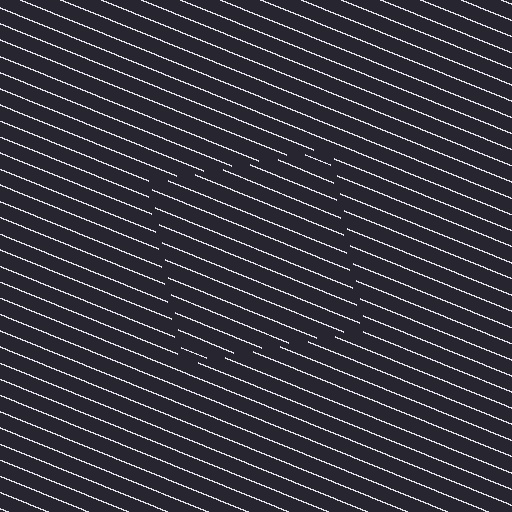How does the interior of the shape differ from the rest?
The interior of the shape contains the same grating, shifted by half a period — the contour is defined by the phase discontinuity where line-ends from the inner and outer gratings abut.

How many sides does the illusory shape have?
4 sides — the line-ends trace a square.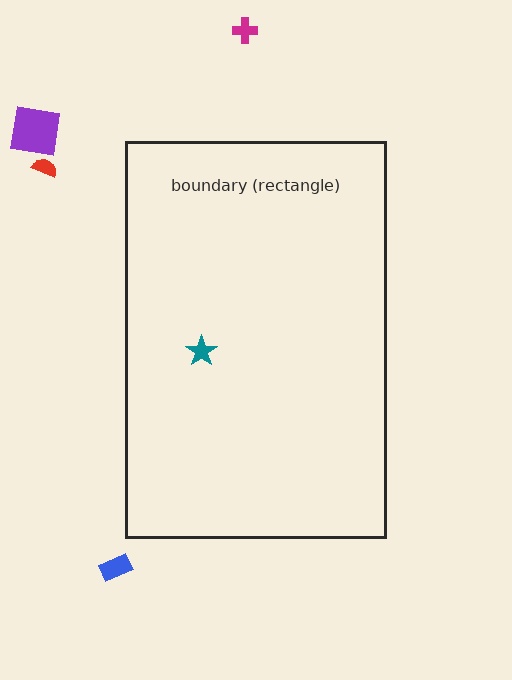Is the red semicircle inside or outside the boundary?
Outside.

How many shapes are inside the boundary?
1 inside, 4 outside.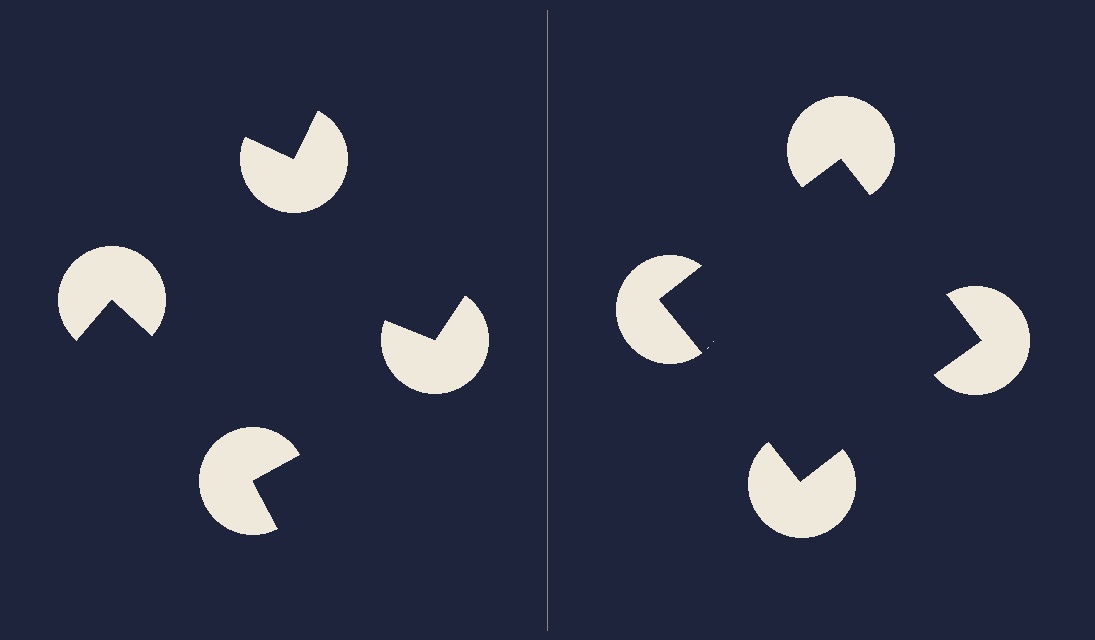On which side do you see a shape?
An illusory square appears on the right side. On the left side the wedge cuts are rotated, so no coherent shape forms.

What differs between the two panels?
The pac-man discs are positioned identically on both sides; only the wedge orientations differ. On the right they align to a square; on the left they are misaligned.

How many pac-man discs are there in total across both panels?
8 — 4 on each side.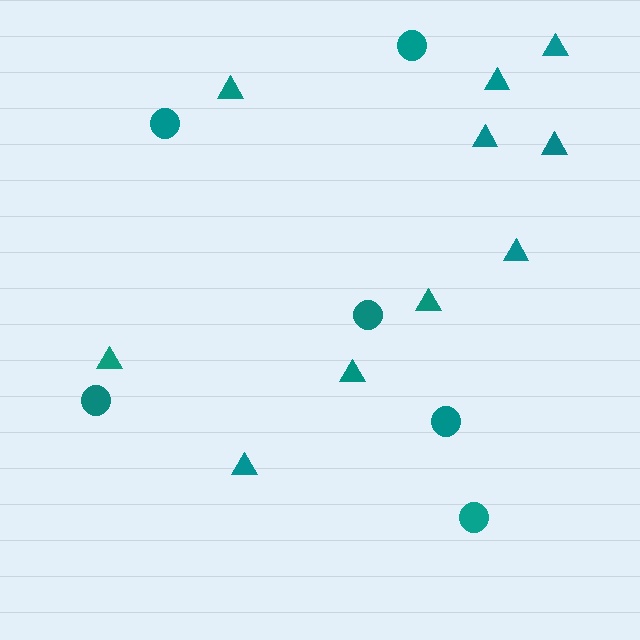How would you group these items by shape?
There are 2 groups: one group of triangles (10) and one group of circles (6).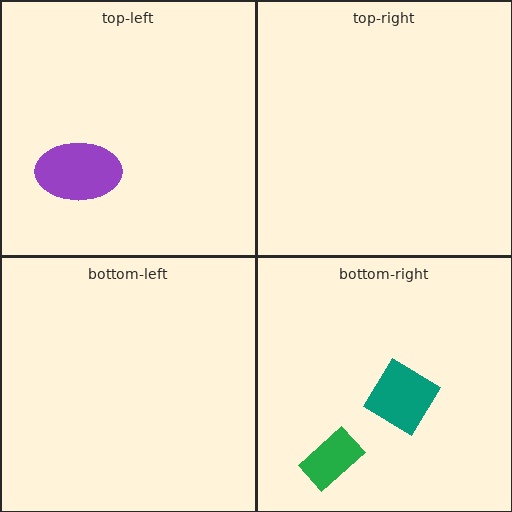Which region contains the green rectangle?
The bottom-right region.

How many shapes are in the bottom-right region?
2.